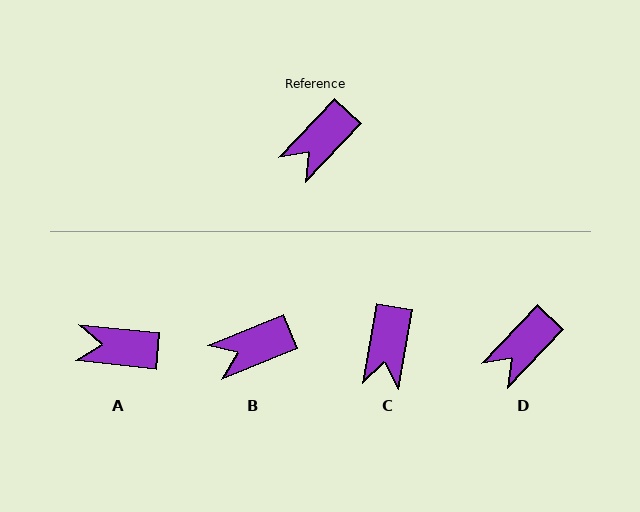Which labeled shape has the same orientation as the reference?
D.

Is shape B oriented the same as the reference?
No, it is off by about 24 degrees.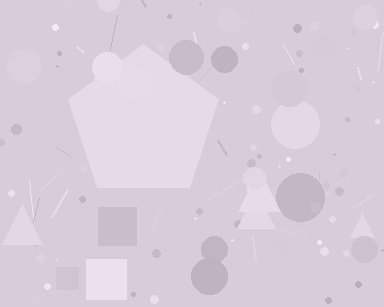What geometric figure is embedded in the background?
A pentagon is embedded in the background.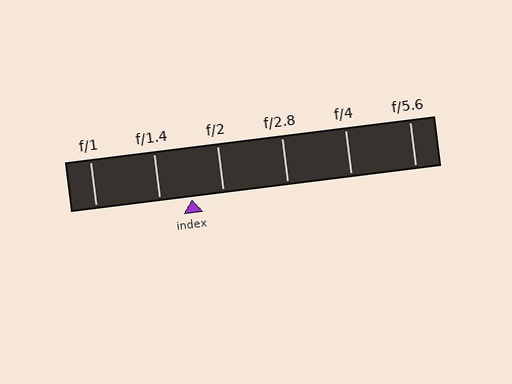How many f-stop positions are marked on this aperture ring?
There are 6 f-stop positions marked.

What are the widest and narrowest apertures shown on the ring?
The widest aperture shown is f/1 and the narrowest is f/5.6.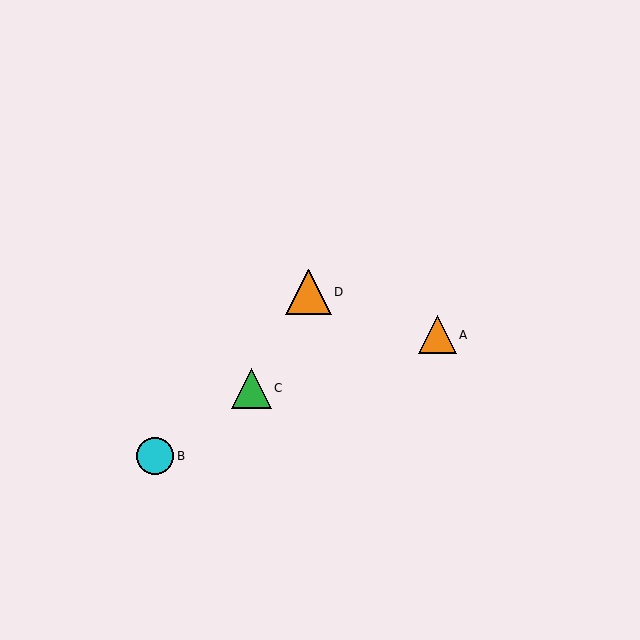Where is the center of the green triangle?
The center of the green triangle is at (251, 388).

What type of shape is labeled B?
Shape B is a cyan circle.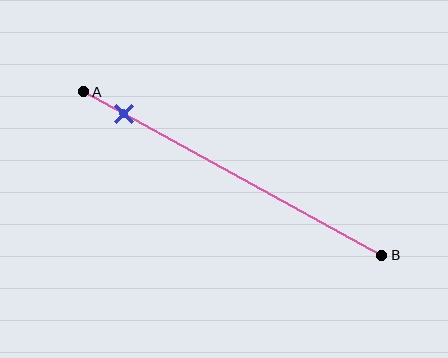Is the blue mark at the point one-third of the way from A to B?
No, the mark is at about 15% from A, not at the 33% one-third point.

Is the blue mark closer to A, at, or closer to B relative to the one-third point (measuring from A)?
The blue mark is closer to point A than the one-third point of segment AB.